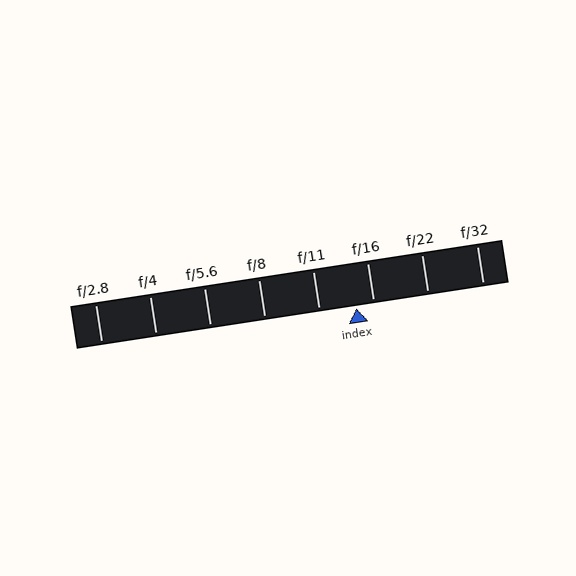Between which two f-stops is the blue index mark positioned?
The index mark is between f/11 and f/16.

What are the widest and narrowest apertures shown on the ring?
The widest aperture shown is f/2.8 and the narrowest is f/32.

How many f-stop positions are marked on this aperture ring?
There are 8 f-stop positions marked.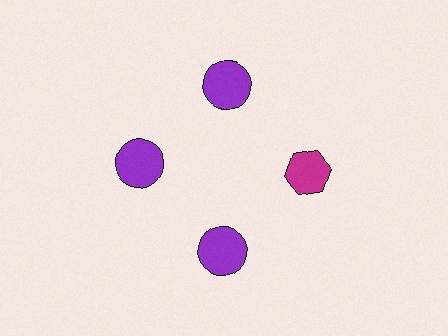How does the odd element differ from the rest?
It differs in both color (magenta instead of purple) and shape (hexagon instead of circle).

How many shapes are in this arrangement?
There are 4 shapes arranged in a ring pattern.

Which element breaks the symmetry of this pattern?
The magenta hexagon at roughly the 3 o'clock position breaks the symmetry. All other shapes are purple circles.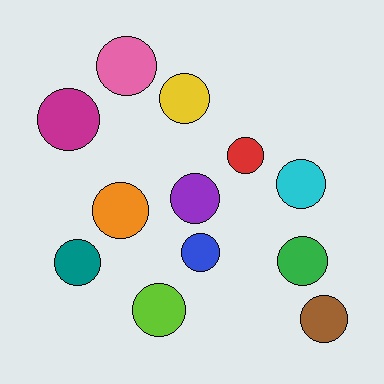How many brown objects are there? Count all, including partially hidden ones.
There is 1 brown object.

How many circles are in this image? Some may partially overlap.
There are 12 circles.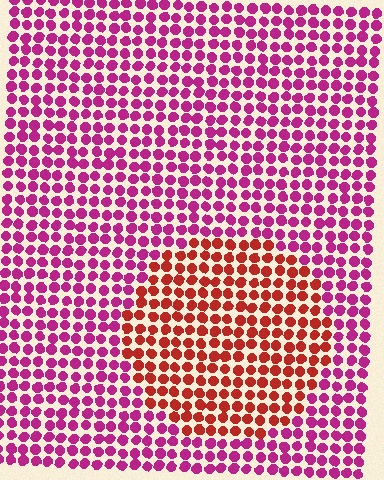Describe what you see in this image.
The image is filled with small magenta elements in a uniform arrangement. A circle-shaped region is visible where the elements are tinted to a slightly different hue, forming a subtle color boundary.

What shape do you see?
I see a circle.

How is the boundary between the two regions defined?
The boundary is defined purely by a slight shift in hue (about 43 degrees). Spacing, size, and orientation are identical on both sides.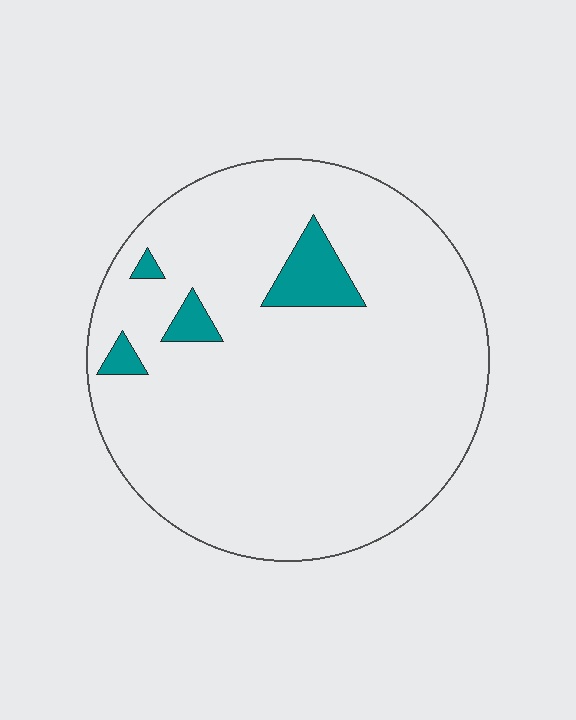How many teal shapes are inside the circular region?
4.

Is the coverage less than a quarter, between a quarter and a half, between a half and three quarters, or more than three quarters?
Less than a quarter.